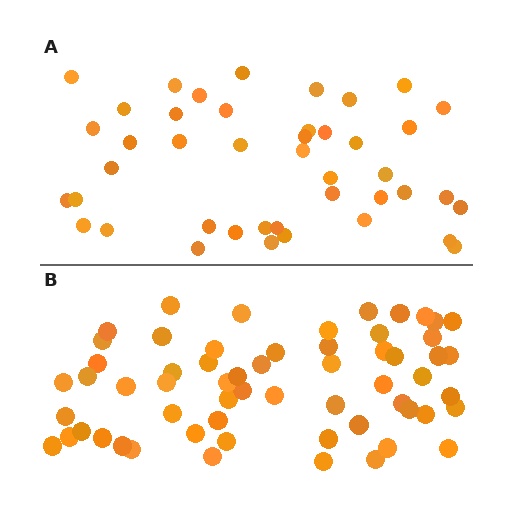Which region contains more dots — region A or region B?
Region B (the bottom region) has more dots.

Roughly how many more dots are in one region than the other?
Region B has approximately 15 more dots than region A.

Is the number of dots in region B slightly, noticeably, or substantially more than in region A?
Region B has noticeably more, but not dramatically so. The ratio is roughly 1.4 to 1.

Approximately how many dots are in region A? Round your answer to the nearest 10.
About 40 dots. (The exact count is 43, which rounds to 40.)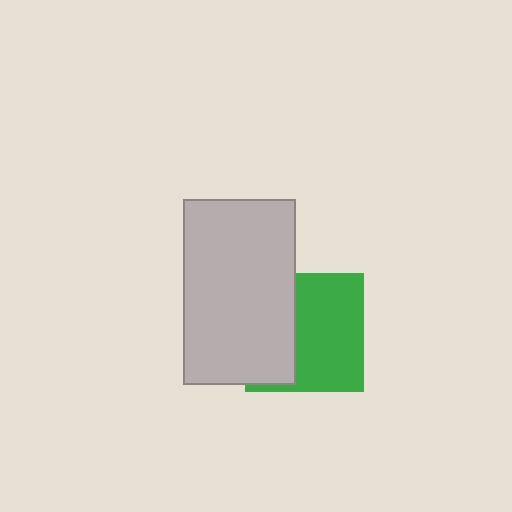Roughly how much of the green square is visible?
About half of it is visible (roughly 60%).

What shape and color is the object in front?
The object in front is a light gray rectangle.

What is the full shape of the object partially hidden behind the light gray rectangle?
The partially hidden object is a green square.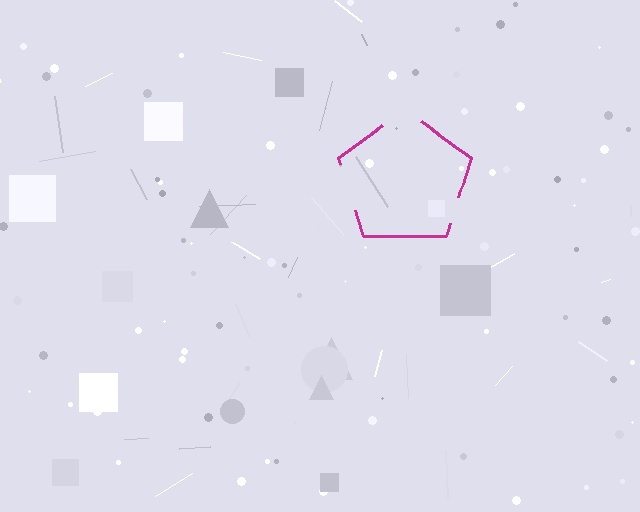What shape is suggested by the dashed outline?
The dashed outline suggests a pentagon.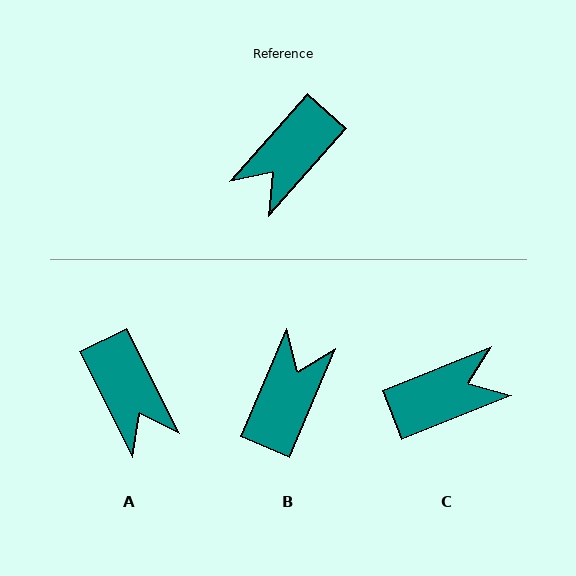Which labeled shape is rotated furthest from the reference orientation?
B, about 161 degrees away.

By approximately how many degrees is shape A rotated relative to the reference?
Approximately 68 degrees counter-clockwise.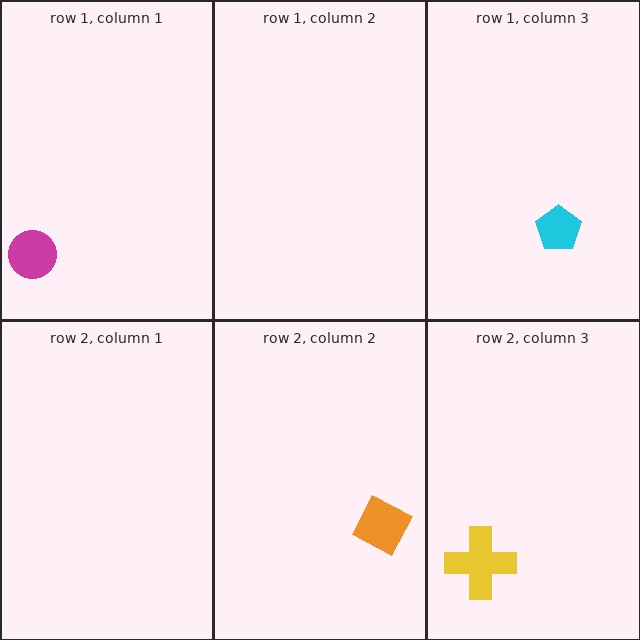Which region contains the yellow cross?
The row 2, column 3 region.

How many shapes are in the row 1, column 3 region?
1.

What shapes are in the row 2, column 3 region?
The yellow cross.